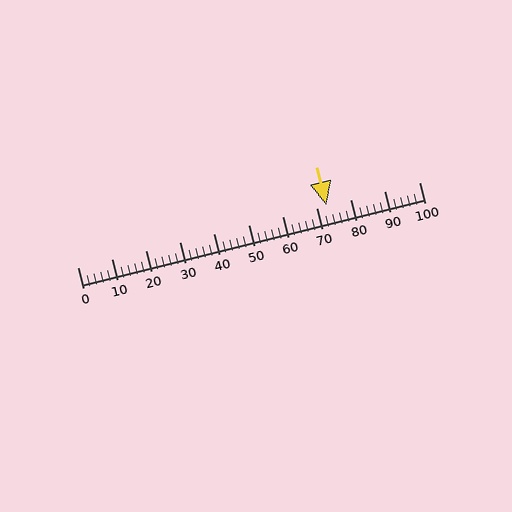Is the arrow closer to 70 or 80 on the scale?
The arrow is closer to 70.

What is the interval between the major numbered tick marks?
The major tick marks are spaced 10 units apart.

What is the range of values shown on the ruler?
The ruler shows values from 0 to 100.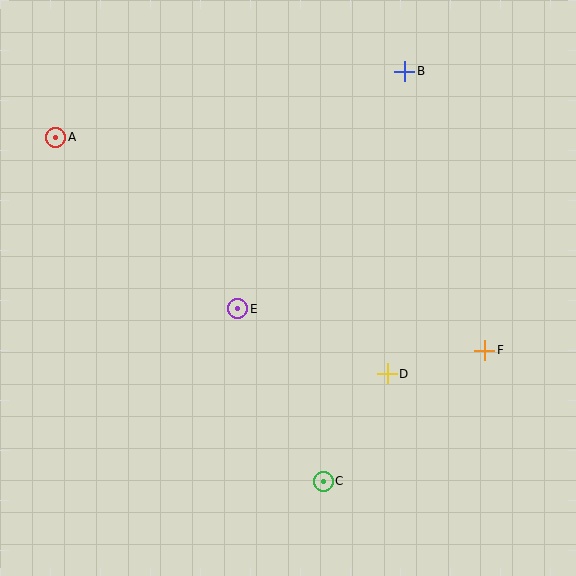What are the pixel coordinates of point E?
Point E is at (238, 309).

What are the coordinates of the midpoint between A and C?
The midpoint between A and C is at (189, 309).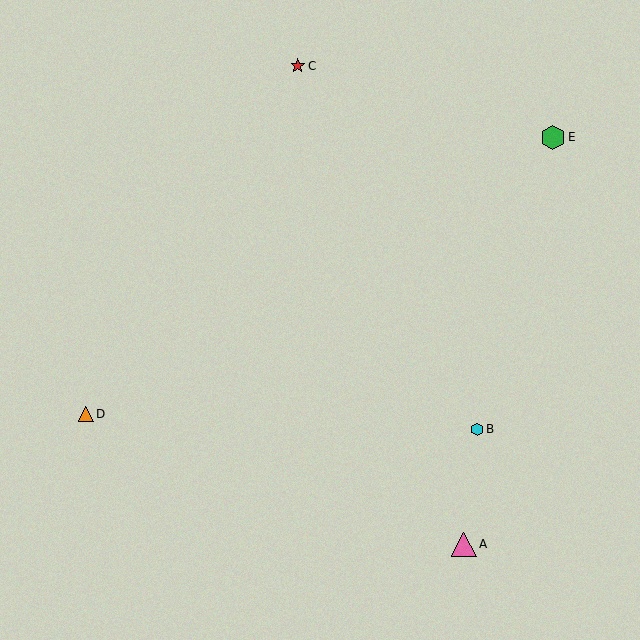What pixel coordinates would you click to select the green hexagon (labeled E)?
Click at (553, 137) to select the green hexagon E.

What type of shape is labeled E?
Shape E is a green hexagon.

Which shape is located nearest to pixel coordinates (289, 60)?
The red star (labeled C) at (298, 66) is nearest to that location.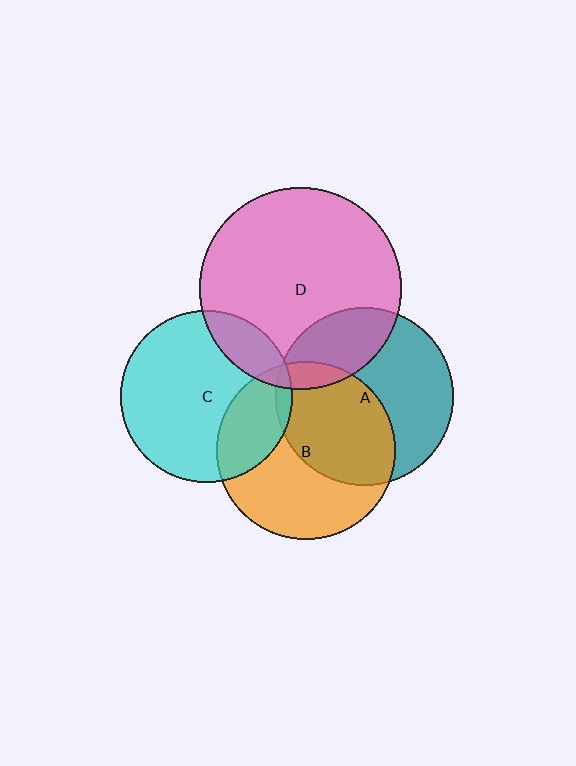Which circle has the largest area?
Circle D (pink).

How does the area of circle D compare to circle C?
Approximately 1.4 times.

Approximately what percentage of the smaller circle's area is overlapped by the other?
Approximately 45%.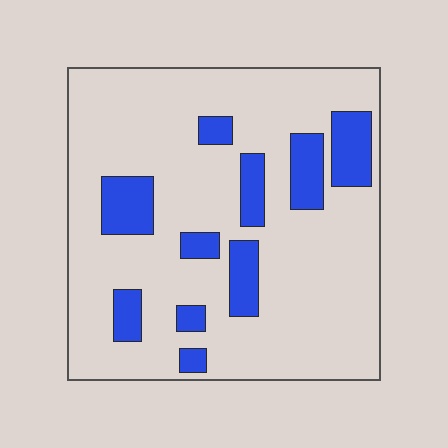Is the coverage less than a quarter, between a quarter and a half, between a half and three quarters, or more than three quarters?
Less than a quarter.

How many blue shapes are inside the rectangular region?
10.